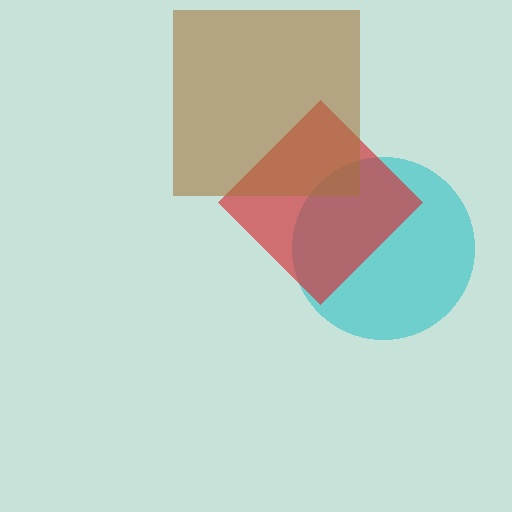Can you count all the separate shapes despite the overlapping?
Yes, there are 3 separate shapes.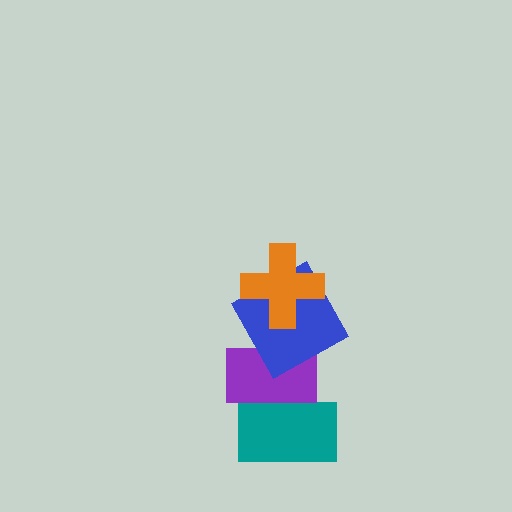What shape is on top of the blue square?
The orange cross is on top of the blue square.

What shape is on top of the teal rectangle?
The purple rectangle is on top of the teal rectangle.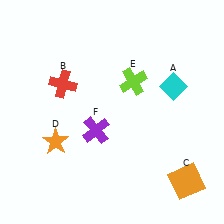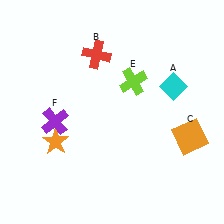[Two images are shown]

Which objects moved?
The objects that moved are: the red cross (B), the orange square (C), the purple cross (F).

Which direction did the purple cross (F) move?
The purple cross (F) moved left.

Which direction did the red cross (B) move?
The red cross (B) moved right.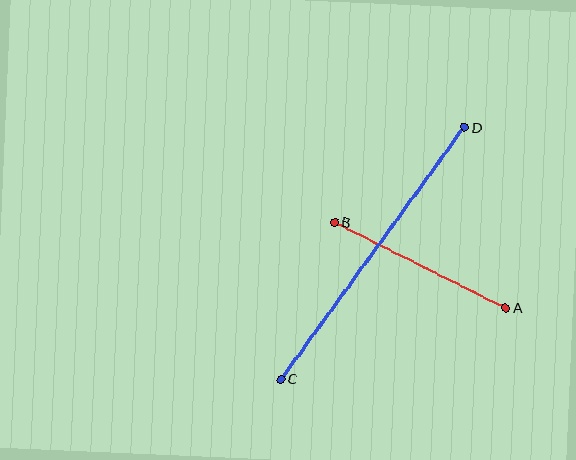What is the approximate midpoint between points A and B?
The midpoint is at approximately (420, 265) pixels.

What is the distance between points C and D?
The distance is approximately 311 pixels.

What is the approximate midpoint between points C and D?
The midpoint is at approximately (373, 253) pixels.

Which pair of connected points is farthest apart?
Points C and D are farthest apart.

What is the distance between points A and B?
The distance is approximately 191 pixels.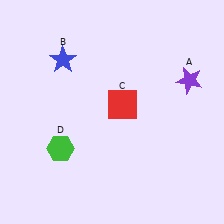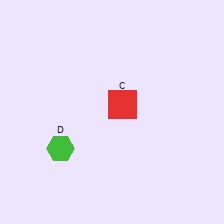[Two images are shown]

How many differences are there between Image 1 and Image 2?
There are 2 differences between the two images.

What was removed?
The purple star (A), the blue star (B) were removed in Image 2.